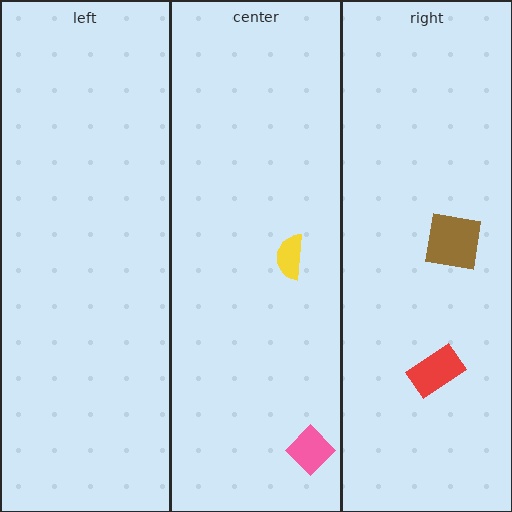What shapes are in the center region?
The pink diamond, the yellow semicircle.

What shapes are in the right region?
The red rectangle, the brown square.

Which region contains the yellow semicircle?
The center region.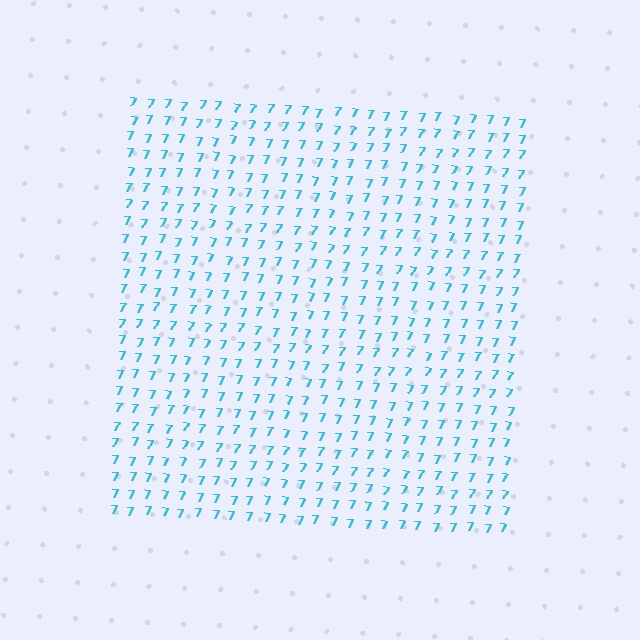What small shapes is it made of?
It is made of small digit 7's.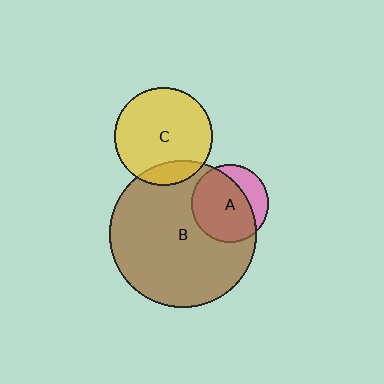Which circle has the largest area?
Circle B (brown).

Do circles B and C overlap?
Yes.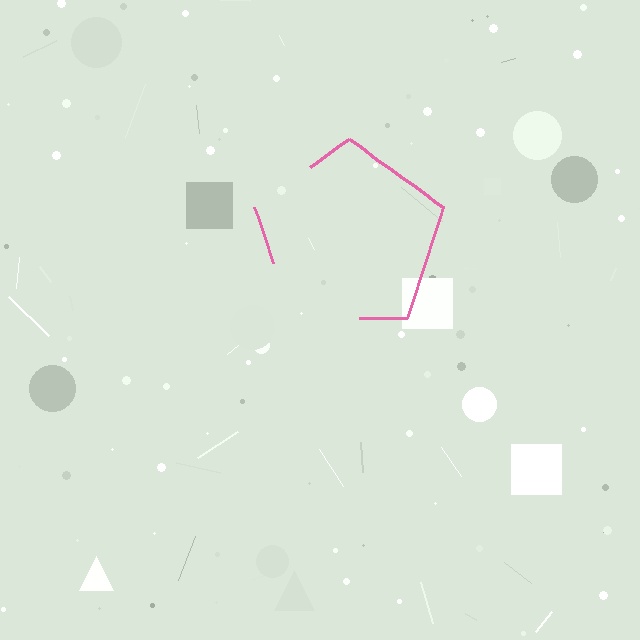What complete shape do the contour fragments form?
The contour fragments form a pentagon.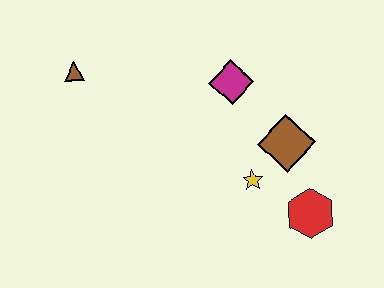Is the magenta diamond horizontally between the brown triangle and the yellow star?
Yes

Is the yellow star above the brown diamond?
No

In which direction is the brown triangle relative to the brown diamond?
The brown triangle is to the left of the brown diamond.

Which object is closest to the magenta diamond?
The brown diamond is closest to the magenta diamond.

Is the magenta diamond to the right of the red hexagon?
No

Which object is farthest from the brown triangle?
The red hexagon is farthest from the brown triangle.